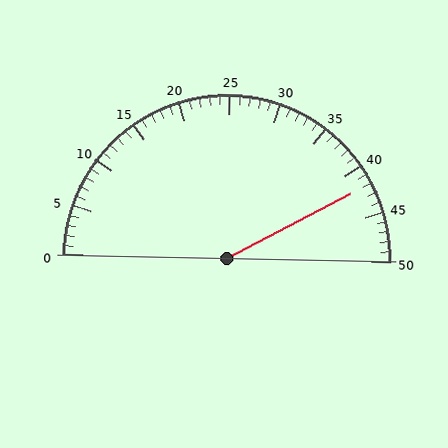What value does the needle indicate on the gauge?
The needle indicates approximately 42.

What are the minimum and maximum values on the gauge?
The gauge ranges from 0 to 50.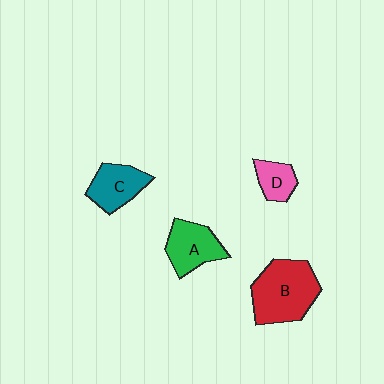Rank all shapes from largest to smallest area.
From largest to smallest: B (red), A (green), C (teal), D (pink).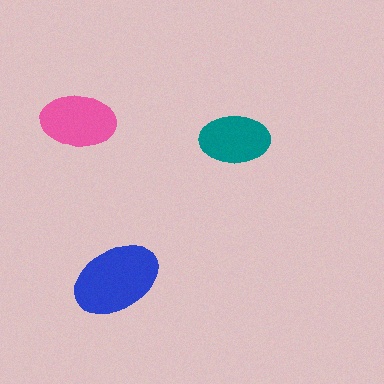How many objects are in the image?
There are 3 objects in the image.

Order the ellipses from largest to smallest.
the blue one, the pink one, the teal one.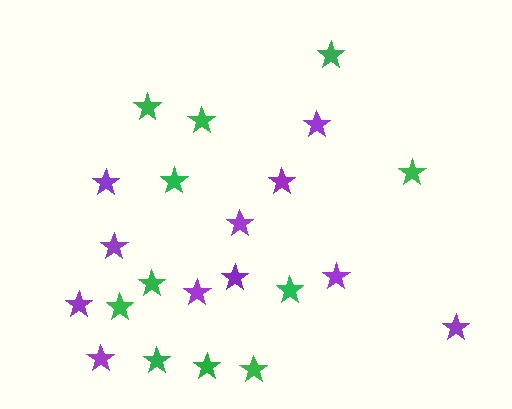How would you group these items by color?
There are 2 groups: one group of purple stars (11) and one group of green stars (11).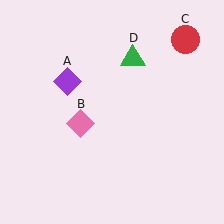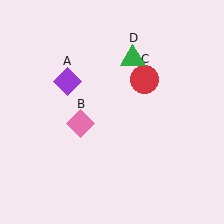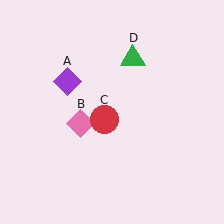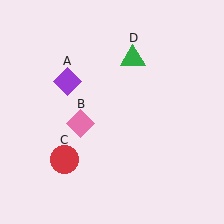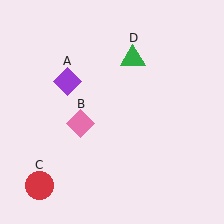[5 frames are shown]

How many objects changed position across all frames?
1 object changed position: red circle (object C).